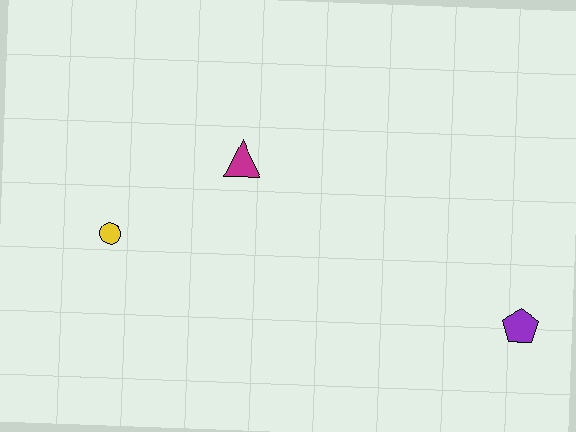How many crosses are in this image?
There are no crosses.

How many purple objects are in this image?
There is 1 purple object.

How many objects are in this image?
There are 3 objects.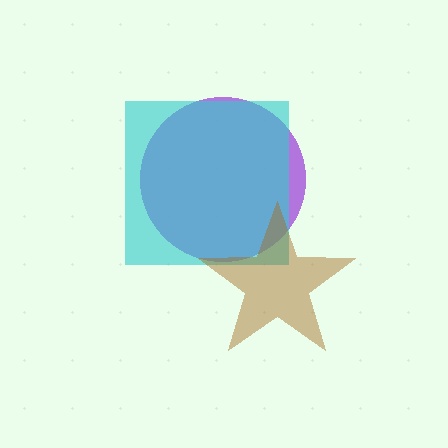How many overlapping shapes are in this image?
There are 3 overlapping shapes in the image.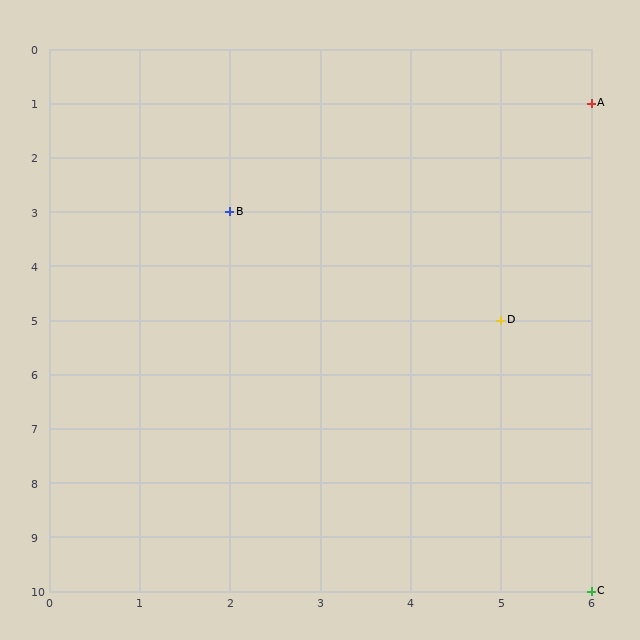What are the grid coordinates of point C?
Point C is at grid coordinates (6, 10).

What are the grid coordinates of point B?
Point B is at grid coordinates (2, 3).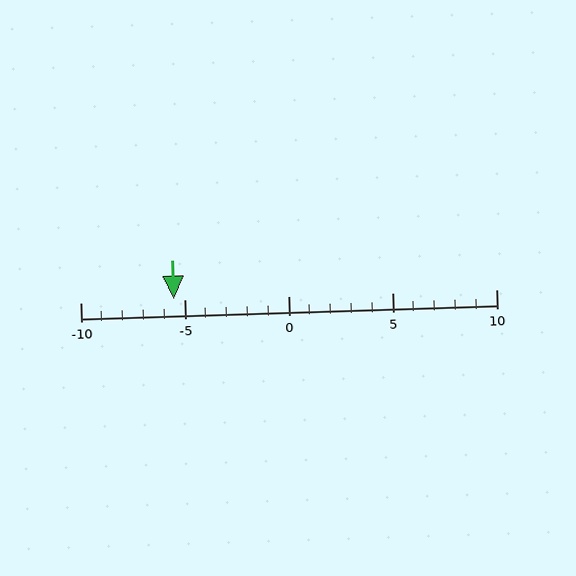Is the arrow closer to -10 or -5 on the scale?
The arrow is closer to -5.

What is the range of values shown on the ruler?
The ruler shows values from -10 to 10.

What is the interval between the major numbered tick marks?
The major tick marks are spaced 5 units apart.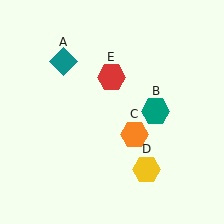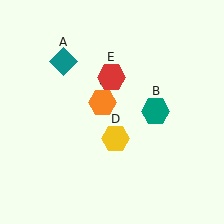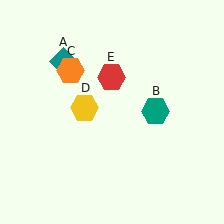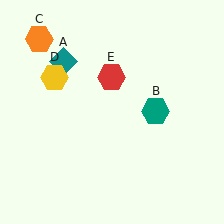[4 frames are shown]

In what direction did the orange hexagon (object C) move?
The orange hexagon (object C) moved up and to the left.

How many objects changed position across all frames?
2 objects changed position: orange hexagon (object C), yellow hexagon (object D).